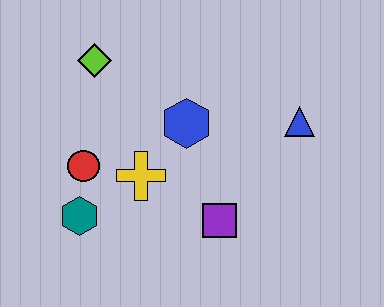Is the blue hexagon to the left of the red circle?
No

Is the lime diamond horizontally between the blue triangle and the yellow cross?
No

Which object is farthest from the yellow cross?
The blue triangle is farthest from the yellow cross.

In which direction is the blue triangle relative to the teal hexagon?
The blue triangle is to the right of the teal hexagon.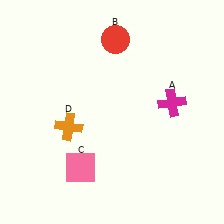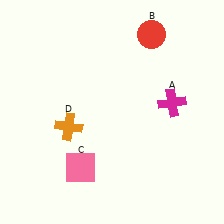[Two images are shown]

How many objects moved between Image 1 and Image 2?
1 object moved between the two images.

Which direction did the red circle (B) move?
The red circle (B) moved right.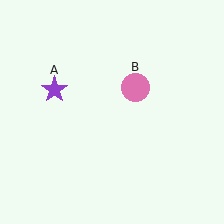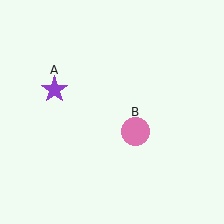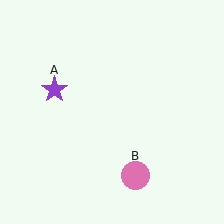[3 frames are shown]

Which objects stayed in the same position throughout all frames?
Purple star (object A) remained stationary.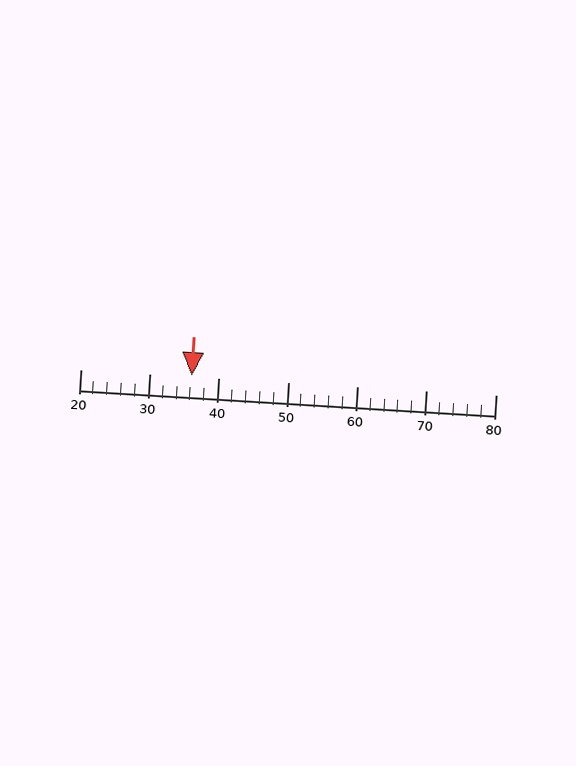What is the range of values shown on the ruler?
The ruler shows values from 20 to 80.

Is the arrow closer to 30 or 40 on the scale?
The arrow is closer to 40.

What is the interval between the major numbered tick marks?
The major tick marks are spaced 10 units apart.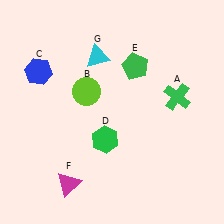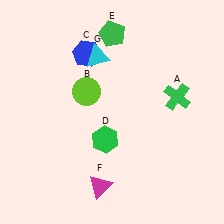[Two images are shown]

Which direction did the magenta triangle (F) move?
The magenta triangle (F) moved right.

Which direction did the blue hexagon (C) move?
The blue hexagon (C) moved right.